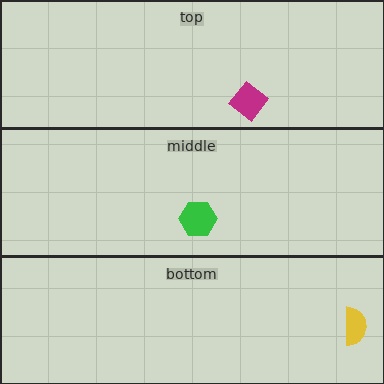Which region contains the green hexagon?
The middle region.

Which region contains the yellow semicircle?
The bottom region.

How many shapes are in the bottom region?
1.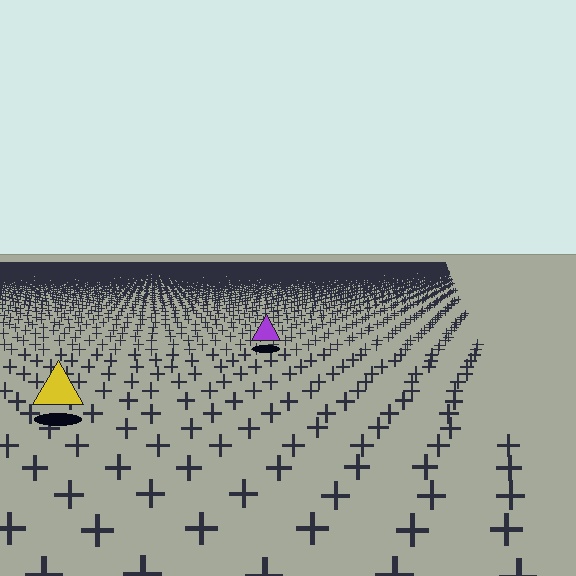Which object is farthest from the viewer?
The purple triangle is farthest from the viewer. It appears smaller and the ground texture around it is denser.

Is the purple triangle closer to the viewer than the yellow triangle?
No. The yellow triangle is closer — you can tell from the texture gradient: the ground texture is coarser near it.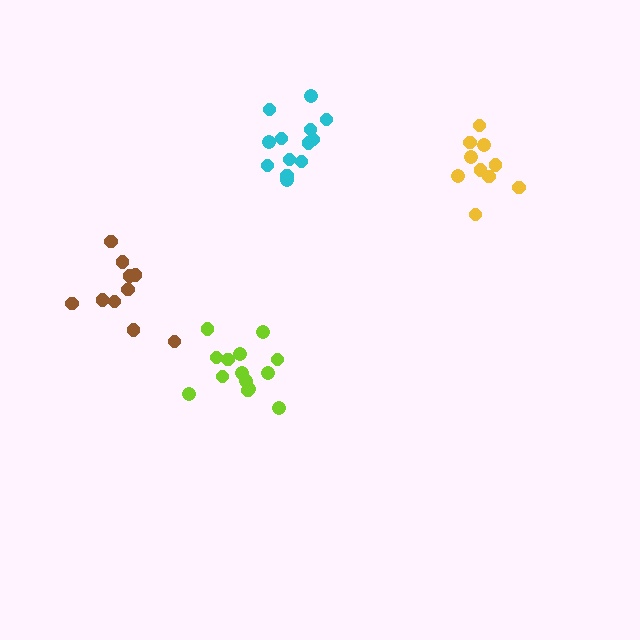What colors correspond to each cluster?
The clusters are colored: lime, cyan, brown, yellow.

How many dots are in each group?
Group 1: 14 dots, Group 2: 13 dots, Group 3: 10 dots, Group 4: 10 dots (47 total).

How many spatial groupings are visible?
There are 4 spatial groupings.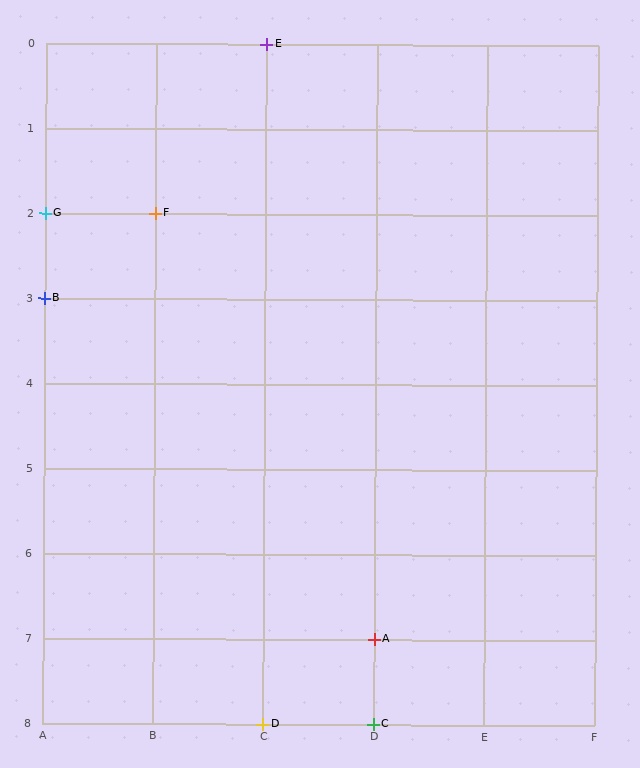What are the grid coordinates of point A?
Point A is at grid coordinates (D, 7).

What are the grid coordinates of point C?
Point C is at grid coordinates (D, 8).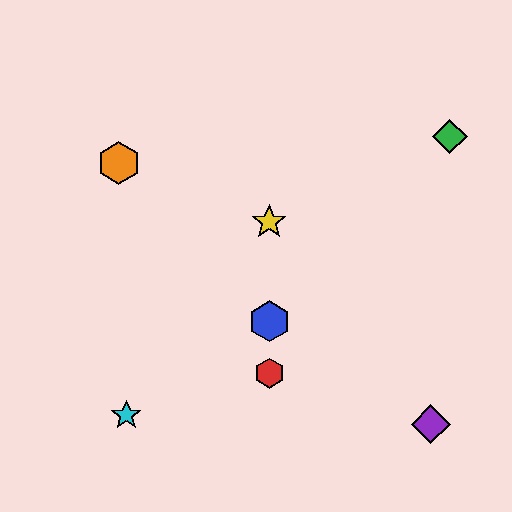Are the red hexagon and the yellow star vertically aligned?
Yes, both are at x≈269.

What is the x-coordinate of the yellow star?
The yellow star is at x≈269.